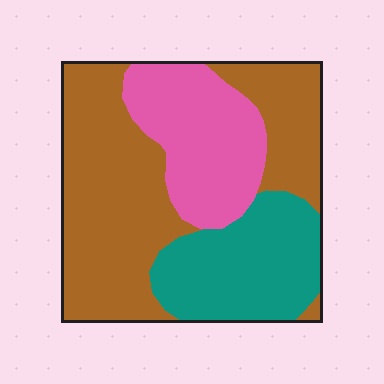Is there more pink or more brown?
Brown.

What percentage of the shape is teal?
Teal takes up between a sixth and a third of the shape.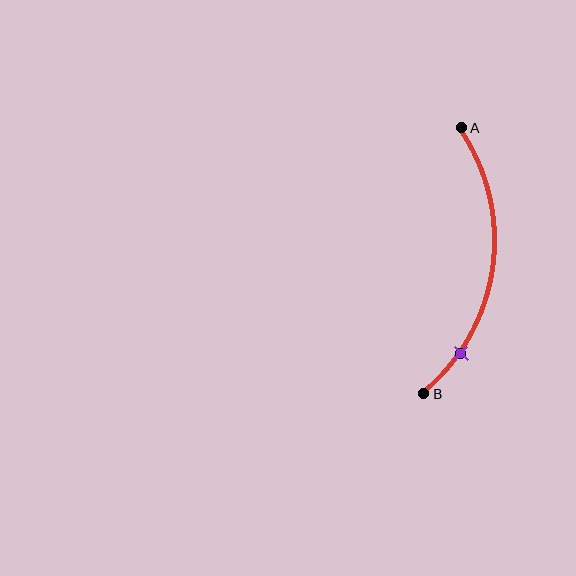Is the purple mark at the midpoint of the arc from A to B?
No. The purple mark lies on the arc but is closer to endpoint B. The arc midpoint would be at the point on the curve equidistant along the arc from both A and B.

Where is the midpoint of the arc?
The arc midpoint is the point on the curve farthest from the straight line joining A and B. It sits to the right of that line.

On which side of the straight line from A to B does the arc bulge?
The arc bulges to the right of the straight line connecting A and B.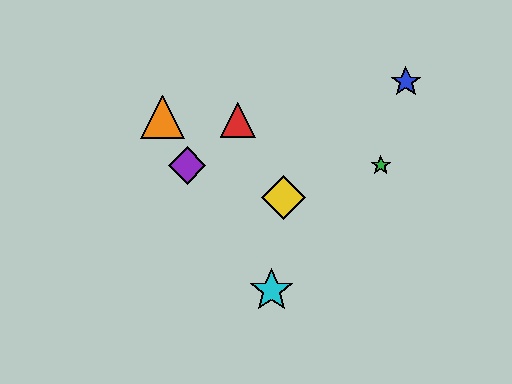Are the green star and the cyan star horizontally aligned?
No, the green star is at y≈165 and the cyan star is at y≈290.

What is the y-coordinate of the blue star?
The blue star is at y≈82.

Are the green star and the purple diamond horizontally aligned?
Yes, both are at y≈165.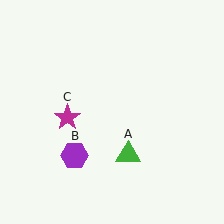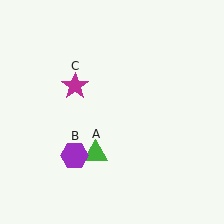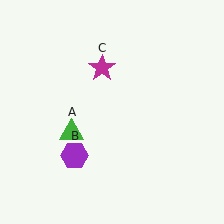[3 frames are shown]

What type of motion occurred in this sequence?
The green triangle (object A), magenta star (object C) rotated clockwise around the center of the scene.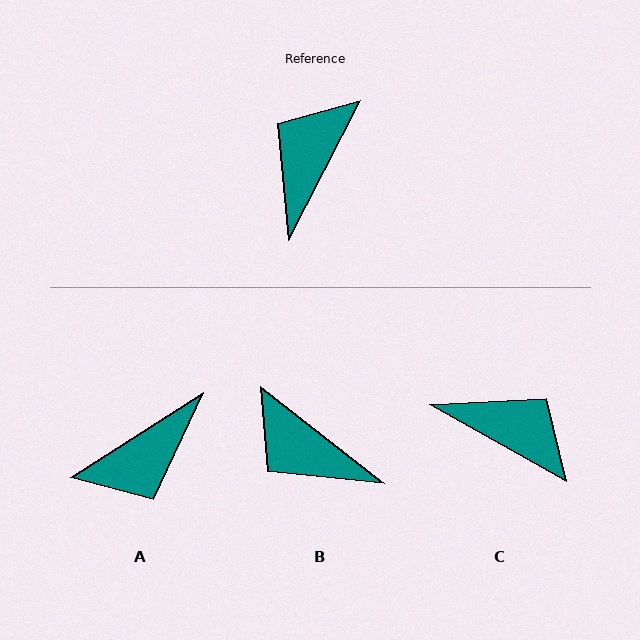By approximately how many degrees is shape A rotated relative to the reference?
Approximately 150 degrees counter-clockwise.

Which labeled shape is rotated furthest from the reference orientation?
A, about 150 degrees away.